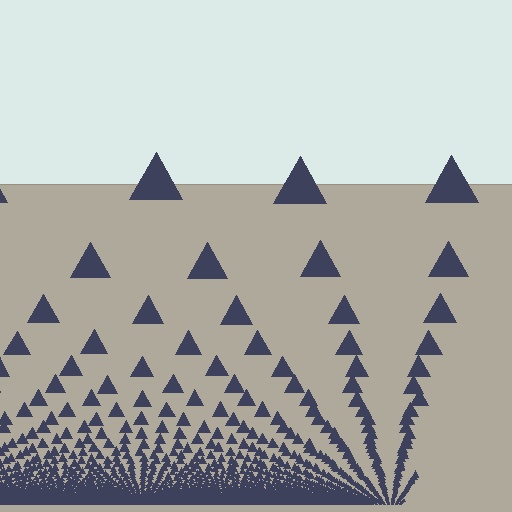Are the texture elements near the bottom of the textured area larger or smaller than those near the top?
Smaller. The gradient is inverted — elements near the bottom are smaller and denser.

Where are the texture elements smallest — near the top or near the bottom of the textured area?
Near the bottom.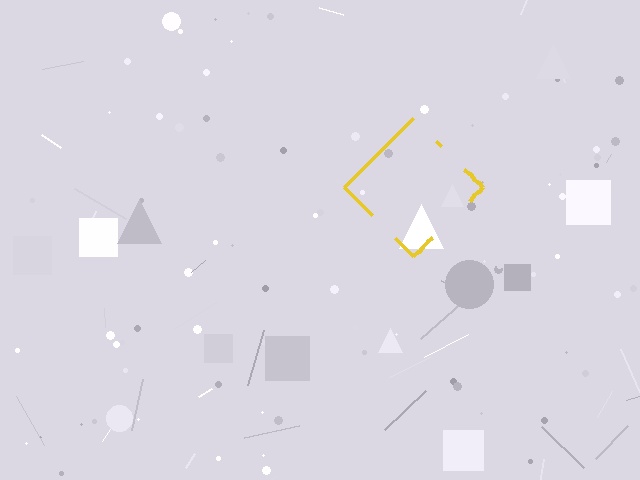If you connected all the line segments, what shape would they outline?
They would outline a diamond.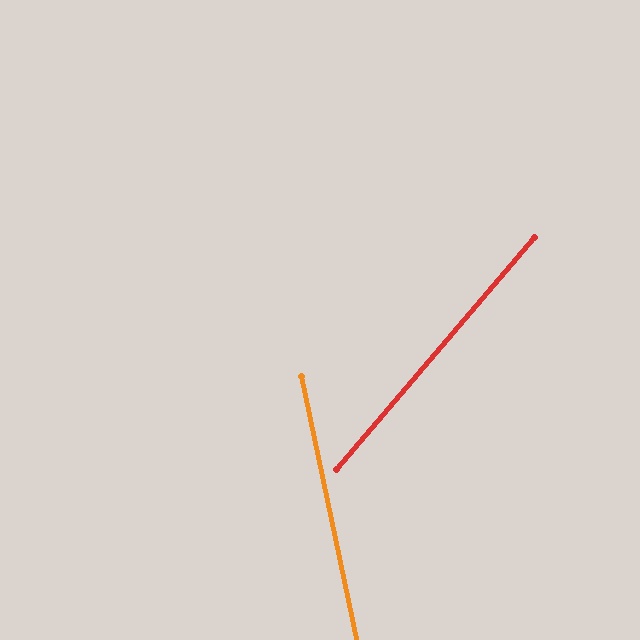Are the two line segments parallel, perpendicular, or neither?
Neither parallel nor perpendicular — they differ by about 52°.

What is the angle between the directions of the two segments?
Approximately 52 degrees.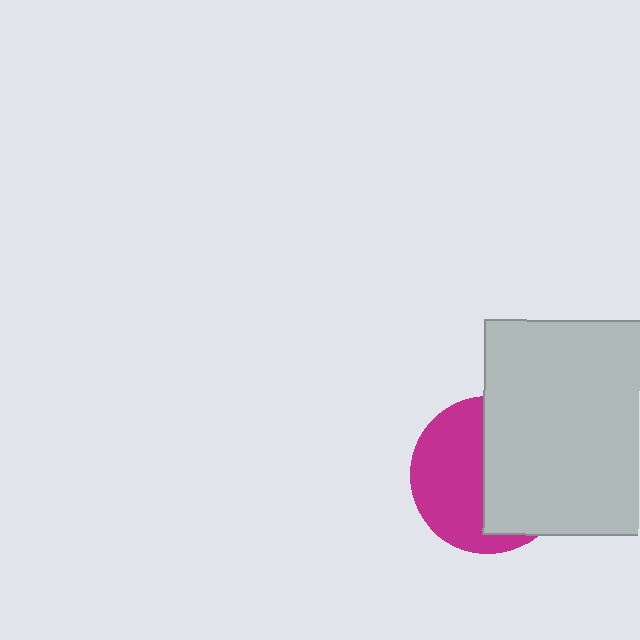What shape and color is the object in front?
The object in front is a light gray square.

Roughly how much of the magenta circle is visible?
About half of it is visible (roughly 49%).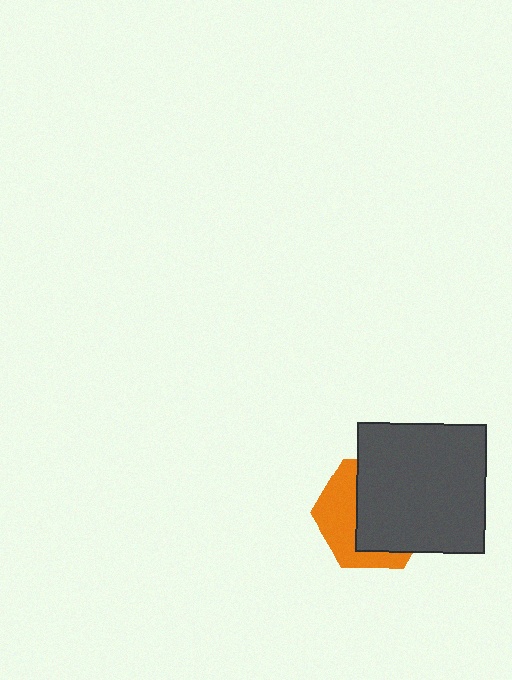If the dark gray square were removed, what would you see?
You would see the complete orange hexagon.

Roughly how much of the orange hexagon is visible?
A small part of it is visible (roughly 41%).